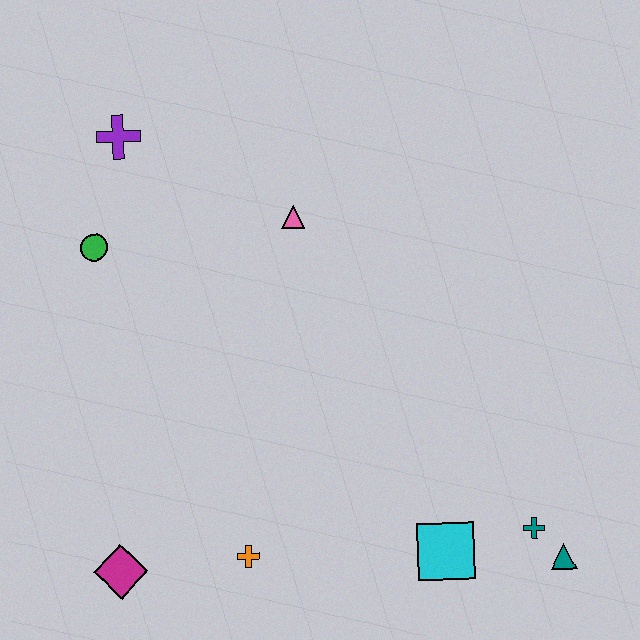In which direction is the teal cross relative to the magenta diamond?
The teal cross is to the right of the magenta diamond.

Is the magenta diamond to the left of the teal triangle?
Yes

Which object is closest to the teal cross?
The teal triangle is closest to the teal cross.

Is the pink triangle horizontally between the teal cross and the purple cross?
Yes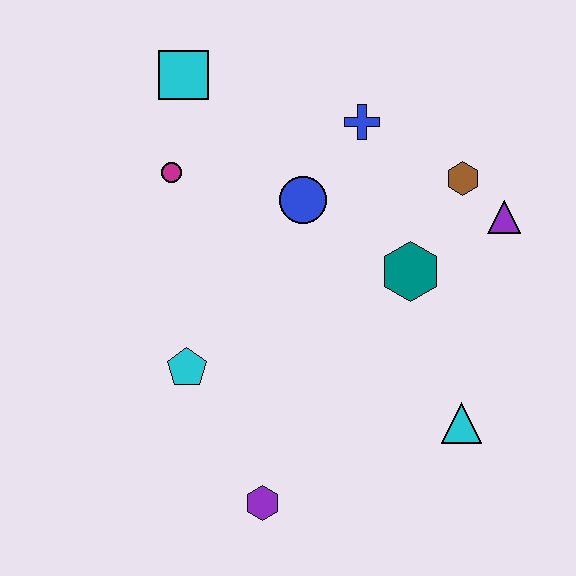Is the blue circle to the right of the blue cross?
No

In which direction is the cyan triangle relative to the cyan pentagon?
The cyan triangle is to the right of the cyan pentagon.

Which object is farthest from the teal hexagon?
The cyan square is farthest from the teal hexagon.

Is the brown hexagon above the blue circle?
Yes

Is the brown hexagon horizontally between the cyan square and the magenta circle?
No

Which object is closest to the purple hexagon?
The cyan pentagon is closest to the purple hexagon.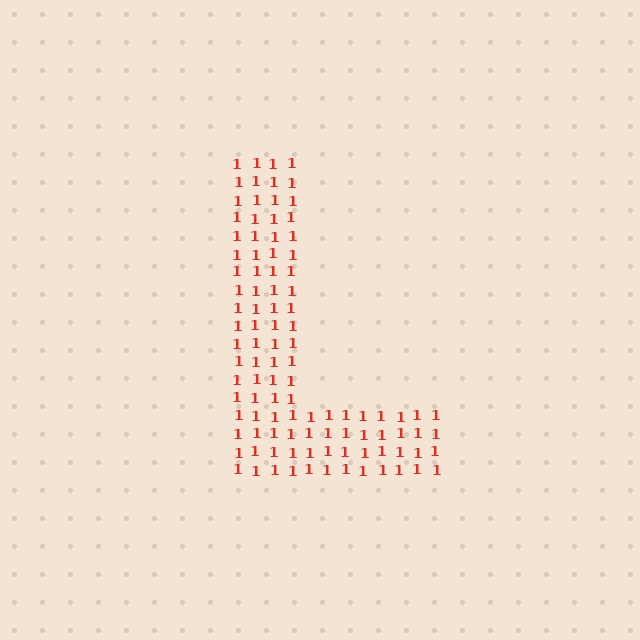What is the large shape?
The large shape is the letter L.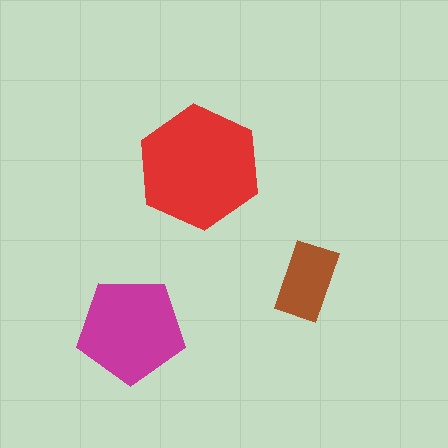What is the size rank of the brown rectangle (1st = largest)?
3rd.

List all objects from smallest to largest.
The brown rectangle, the magenta pentagon, the red hexagon.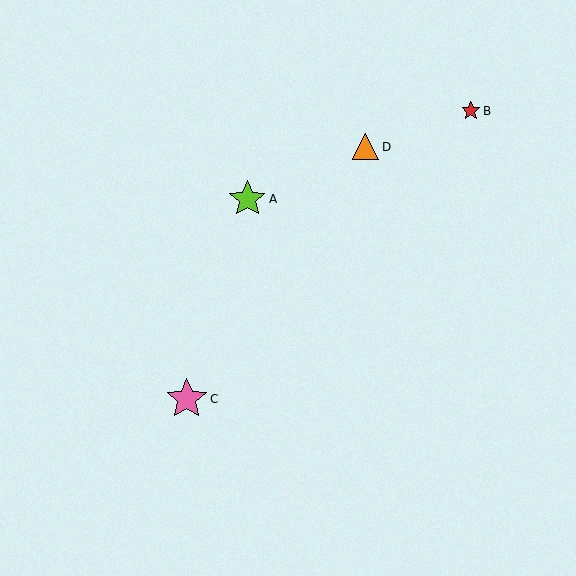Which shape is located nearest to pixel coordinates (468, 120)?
The red star (labeled B) at (471, 111) is nearest to that location.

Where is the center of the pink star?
The center of the pink star is at (187, 399).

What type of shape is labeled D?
Shape D is an orange triangle.